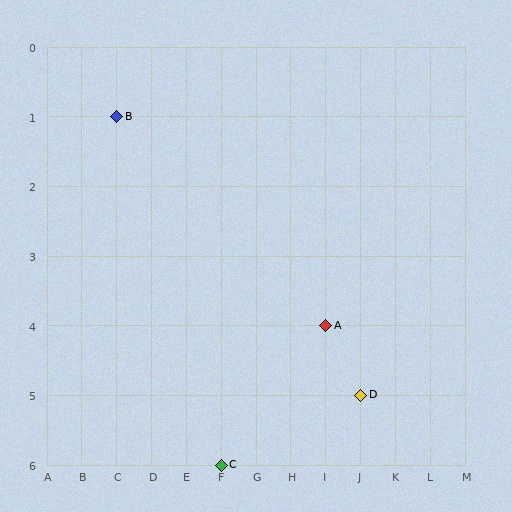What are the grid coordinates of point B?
Point B is at grid coordinates (C, 1).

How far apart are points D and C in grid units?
Points D and C are 4 columns and 1 row apart (about 4.1 grid units diagonally).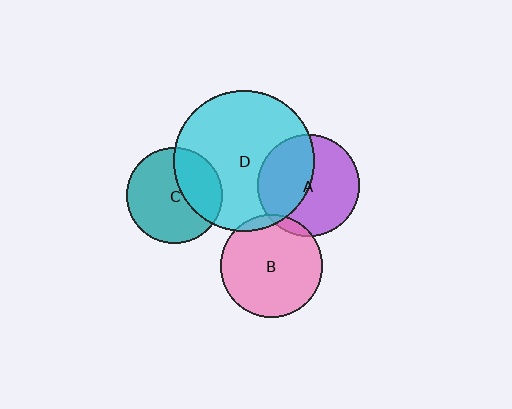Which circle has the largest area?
Circle D (cyan).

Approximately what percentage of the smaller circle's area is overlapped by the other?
Approximately 5%.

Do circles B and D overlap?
Yes.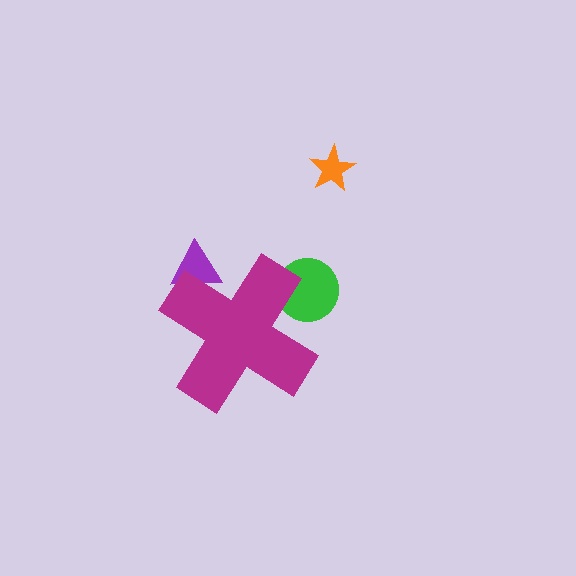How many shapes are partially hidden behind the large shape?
2 shapes are partially hidden.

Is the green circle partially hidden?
Yes, the green circle is partially hidden behind the magenta cross.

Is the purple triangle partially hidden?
Yes, the purple triangle is partially hidden behind the magenta cross.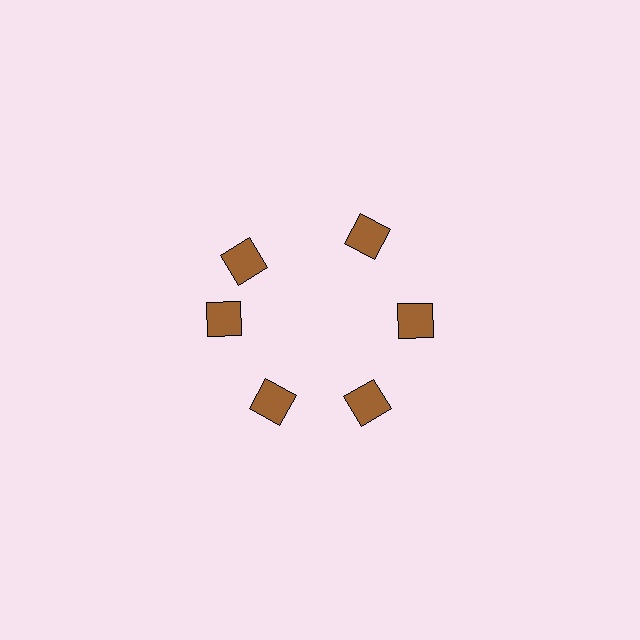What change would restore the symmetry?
The symmetry would be restored by rotating it back into even spacing with its neighbors so that all 6 diamonds sit at equal angles and equal distance from the center.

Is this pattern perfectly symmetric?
No. The 6 brown diamonds are arranged in a ring, but one element near the 11 o'clock position is rotated out of alignment along the ring, breaking the 6-fold rotational symmetry.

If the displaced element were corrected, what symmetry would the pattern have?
It would have 6-fold rotational symmetry — the pattern would map onto itself every 60 degrees.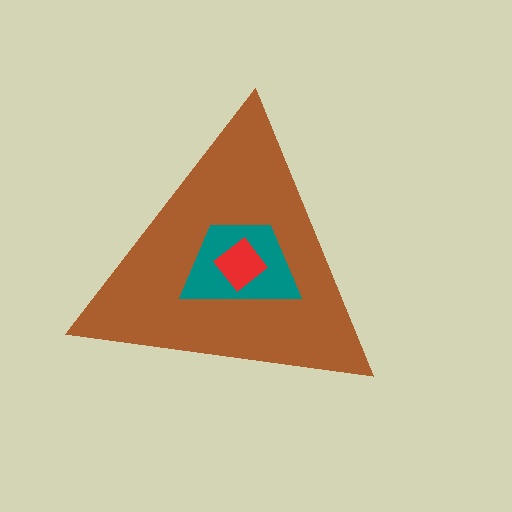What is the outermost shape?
The brown triangle.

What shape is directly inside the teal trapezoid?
The red diamond.